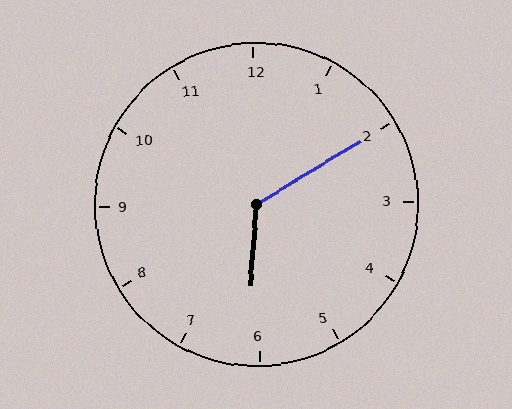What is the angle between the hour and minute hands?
Approximately 125 degrees.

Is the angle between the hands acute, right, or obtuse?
It is obtuse.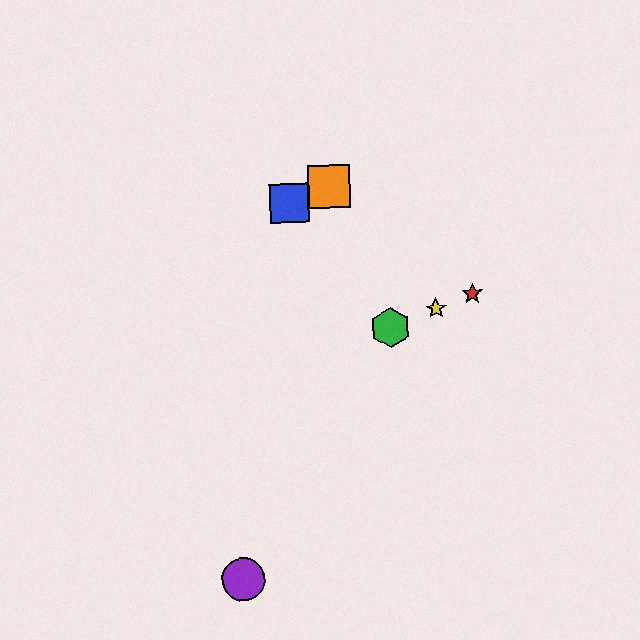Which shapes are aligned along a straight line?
The red star, the green hexagon, the yellow star are aligned along a straight line.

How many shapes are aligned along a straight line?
3 shapes (the red star, the green hexagon, the yellow star) are aligned along a straight line.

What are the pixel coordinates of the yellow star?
The yellow star is at (436, 309).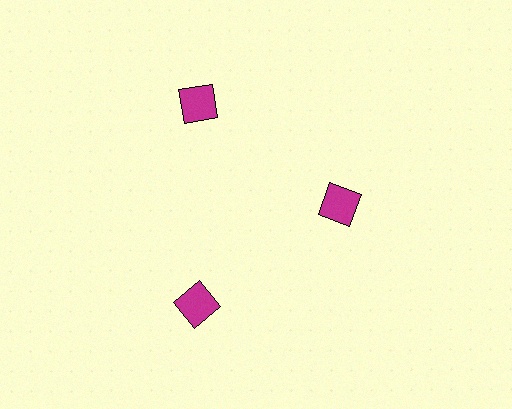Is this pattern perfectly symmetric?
No. The 3 magenta squares are arranged in a ring, but one element near the 3 o'clock position is pulled inward toward the center, breaking the 3-fold rotational symmetry.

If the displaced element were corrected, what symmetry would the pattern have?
It would have 3-fold rotational symmetry — the pattern would map onto itself every 120 degrees.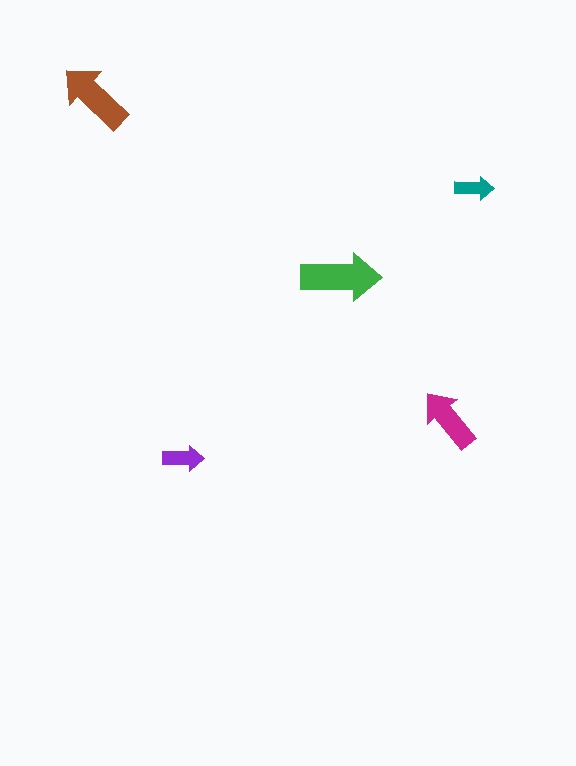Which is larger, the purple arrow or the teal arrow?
The purple one.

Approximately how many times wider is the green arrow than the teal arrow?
About 2 times wider.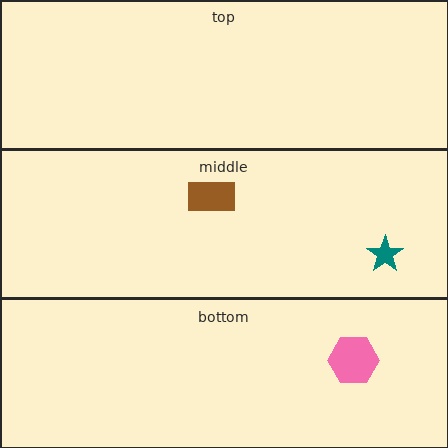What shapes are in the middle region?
The teal star, the brown rectangle.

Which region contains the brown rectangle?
The middle region.